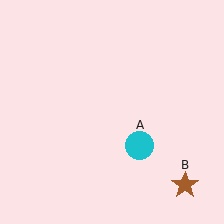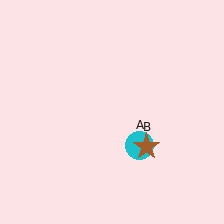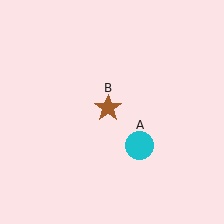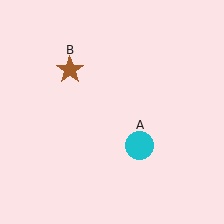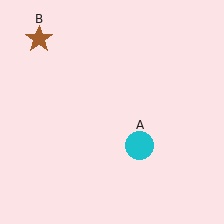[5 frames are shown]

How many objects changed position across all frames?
1 object changed position: brown star (object B).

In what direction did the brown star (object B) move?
The brown star (object B) moved up and to the left.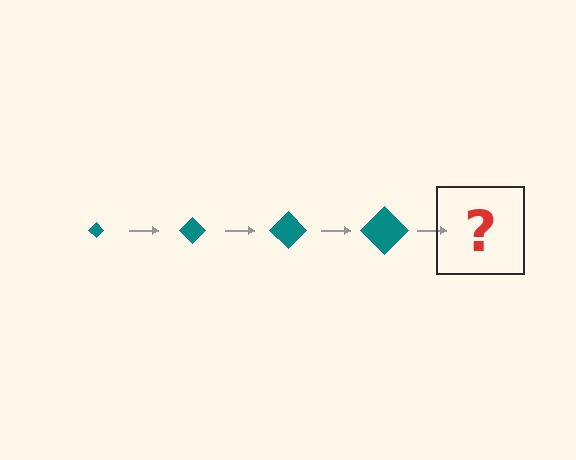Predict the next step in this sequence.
The next step is a teal diamond, larger than the previous one.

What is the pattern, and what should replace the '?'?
The pattern is that the diamond gets progressively larger each step. The '?' should be a teal diamond, larger than the previous one.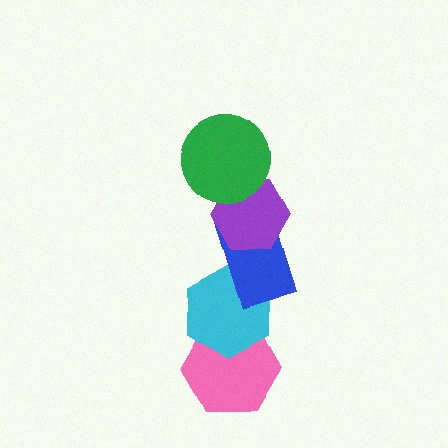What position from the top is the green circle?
The green circle is 1st from the top.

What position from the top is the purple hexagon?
The purple hexagon is 2nd from the top.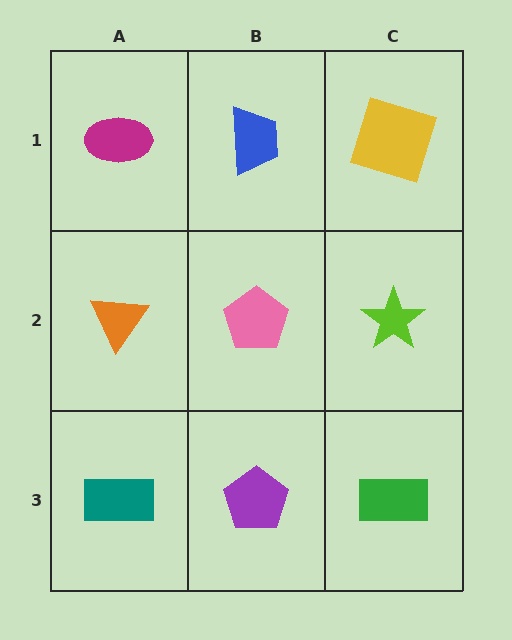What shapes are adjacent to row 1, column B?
A pink pentagon (row 2, column B), a magenta ellipse (row 1, column A), a yellow square (row 1, column C).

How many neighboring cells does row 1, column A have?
2.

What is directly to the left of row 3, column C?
A purple pentagon.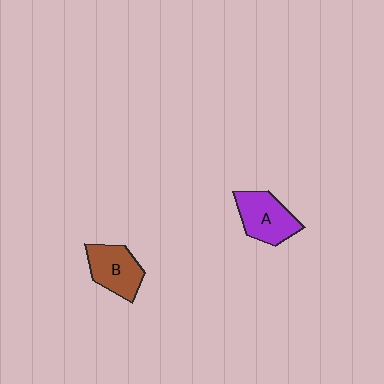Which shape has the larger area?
Shape A (purple).